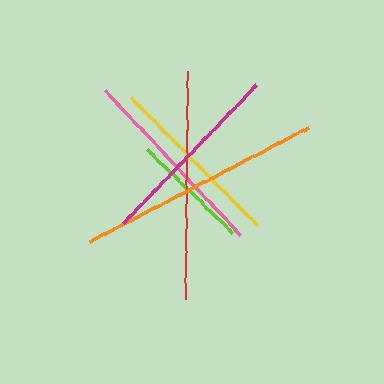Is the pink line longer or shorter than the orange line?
The orange line is longer than the pink line.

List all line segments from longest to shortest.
From longest to shortest: orange, red, pink, magenta, yellow, lime.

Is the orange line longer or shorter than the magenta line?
The orange line is longer than the magenta line.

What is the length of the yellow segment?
The yellow segment is approximately 179 pixels long.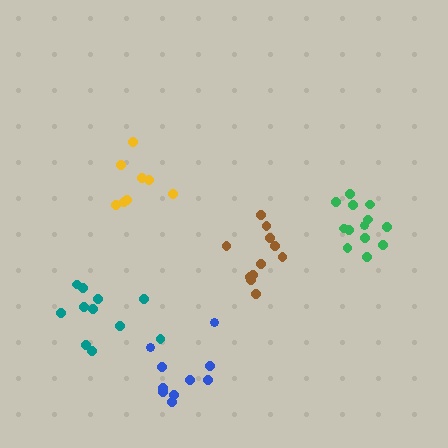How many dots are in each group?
Group 1: 11 dots, Group 2: 10 dots, Group 3: 11 dots, Group 4: 8 dots, Group 5: 13 dots (53 total).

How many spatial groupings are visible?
There are 5 spatial groupings.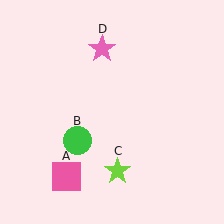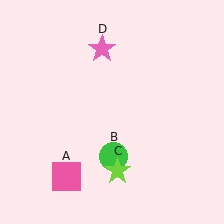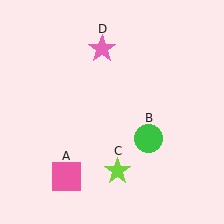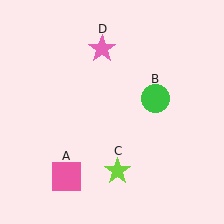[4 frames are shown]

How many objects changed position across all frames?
1 object changed position: green circle (object B).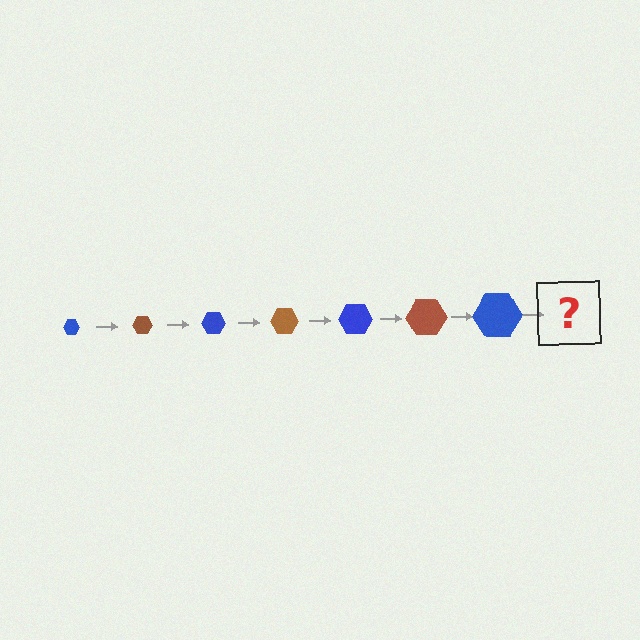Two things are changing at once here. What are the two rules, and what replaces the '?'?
The two rules are that the hexagon grows larger each step and the color cycles through blue and brown. The '?' should be a brown hexagon, larger than the previous one.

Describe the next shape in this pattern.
It should be a brown hexagon, larger than the previous one.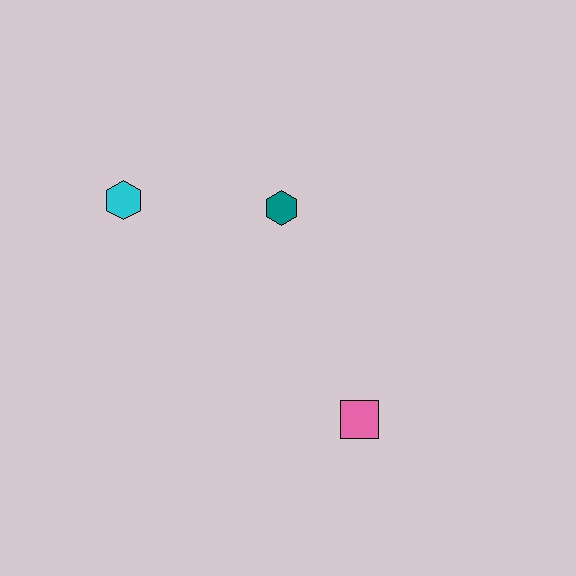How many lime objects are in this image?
There are no lime objects.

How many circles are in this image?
There are no circles.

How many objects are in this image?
There are 3 objects.